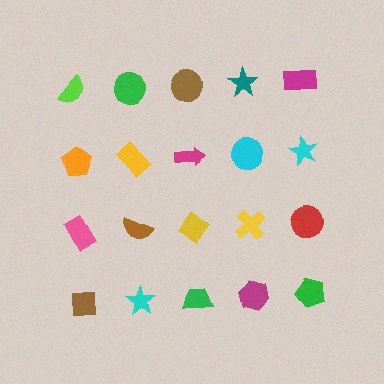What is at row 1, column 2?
A green circle.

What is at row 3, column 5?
A red circle.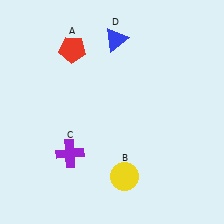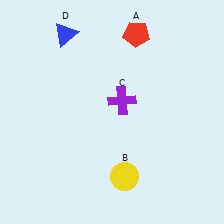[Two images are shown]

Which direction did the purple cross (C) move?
The purple cross (C) moved up.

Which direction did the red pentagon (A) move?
The red pentagon (A) moved right.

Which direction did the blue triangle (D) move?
The blue triangle (D) moved left.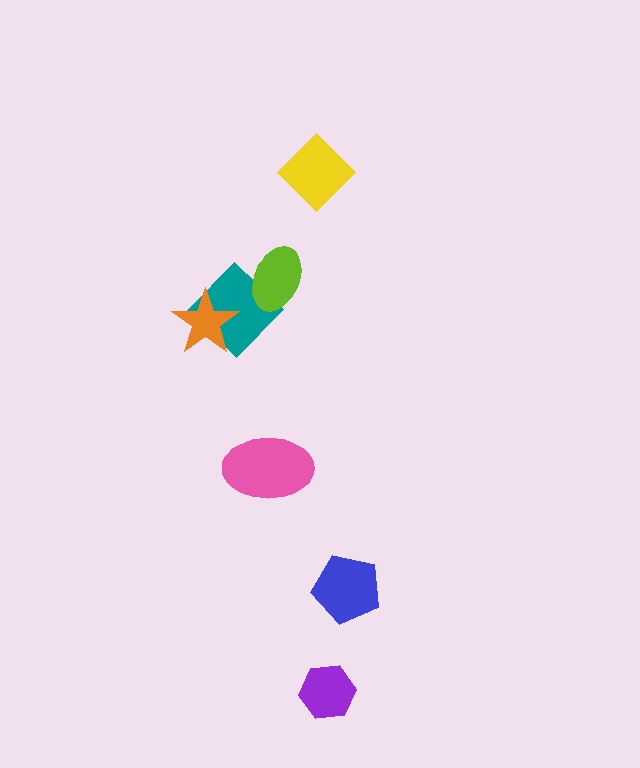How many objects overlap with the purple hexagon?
0 objects overlap with the purple hexagon.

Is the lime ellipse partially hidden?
No, no other shape covers it.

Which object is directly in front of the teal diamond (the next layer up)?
The orange star is directly in front of the teal diamond.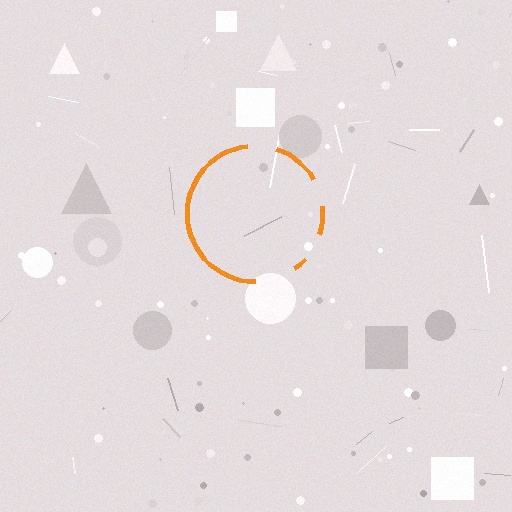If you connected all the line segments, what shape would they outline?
They would outline a circle.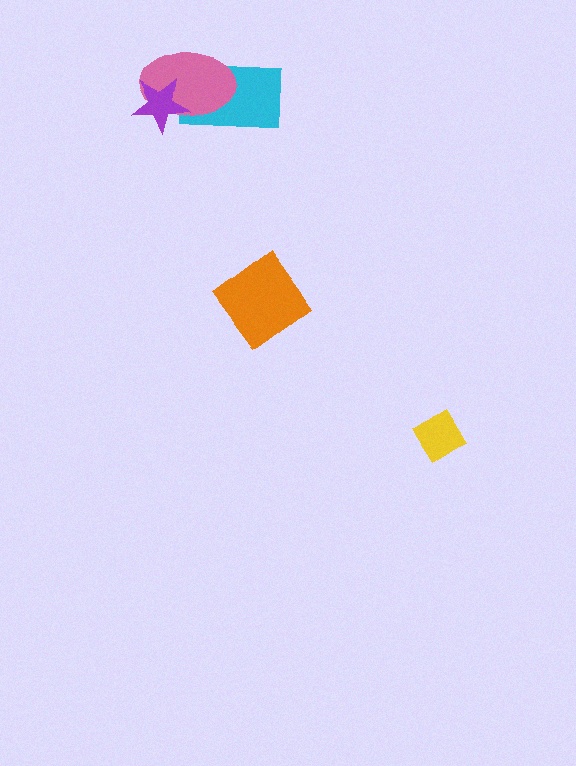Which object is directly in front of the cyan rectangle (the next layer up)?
The pink ellipse is directly in front of the cyan rectangle.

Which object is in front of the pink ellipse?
The purple star is in front of the pink ellipse.